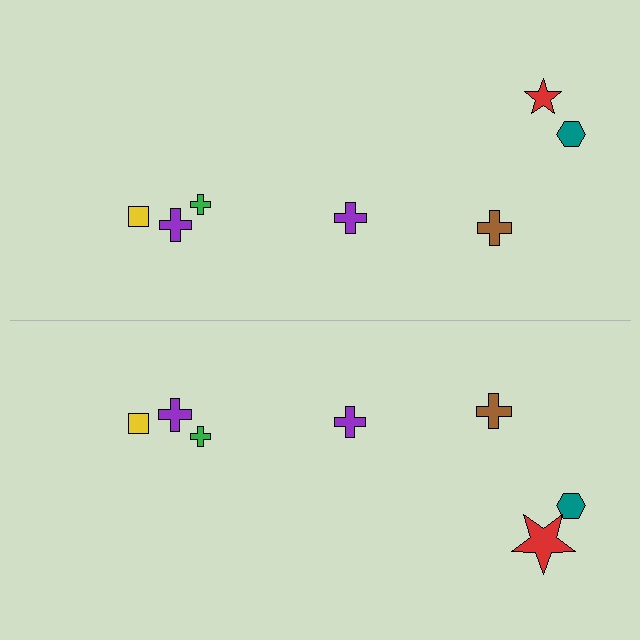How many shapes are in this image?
There are 14 shapes in this image.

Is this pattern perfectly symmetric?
No, the pattern is not perfectly symmetric. The red star on the bottom side has a different size than its mirror counterpart.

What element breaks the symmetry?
The red star on the bottom side has a different size than its mirror counterpart.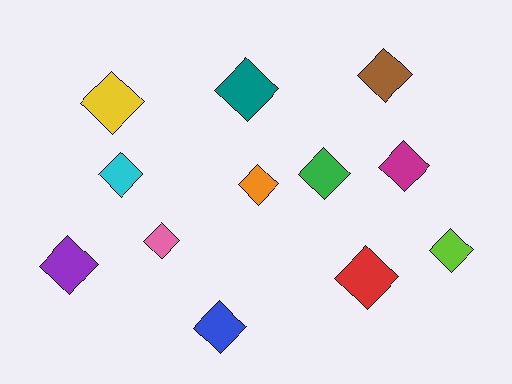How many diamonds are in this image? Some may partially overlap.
There are 12 diamonds.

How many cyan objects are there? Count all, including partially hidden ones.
There is 1 cyan object.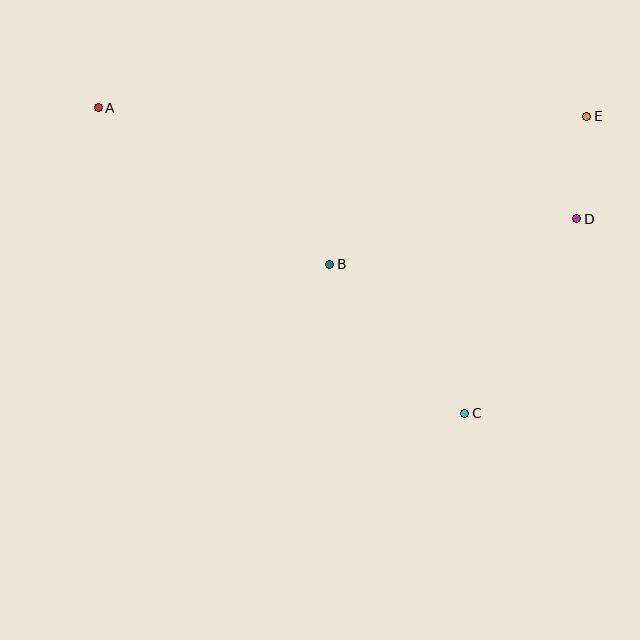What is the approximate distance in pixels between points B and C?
The distance between B and C is approximately 201 pixels.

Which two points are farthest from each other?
Points A and D are farthest from each other.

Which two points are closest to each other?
Points D and E are closest to each other.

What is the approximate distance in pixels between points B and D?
The distance between B and D is approximately 251 pixels.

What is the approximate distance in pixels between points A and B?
The distance between A and B is approximately 279 pixels.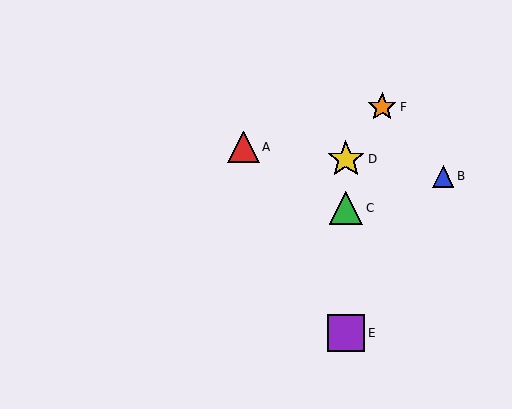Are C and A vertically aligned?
No, C is at x≈346 and A is at x≈243.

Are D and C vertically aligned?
Yes, both are at x≈346.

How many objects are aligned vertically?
3 objects (C, D, E) are aligned vertically.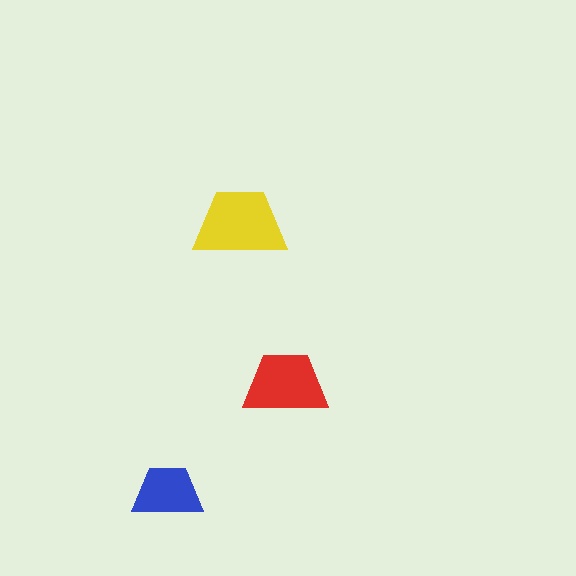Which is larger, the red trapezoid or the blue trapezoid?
The red one.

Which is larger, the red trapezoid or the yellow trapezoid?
The yellow one.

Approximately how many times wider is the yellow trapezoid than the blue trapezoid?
About 1.5 times wider.